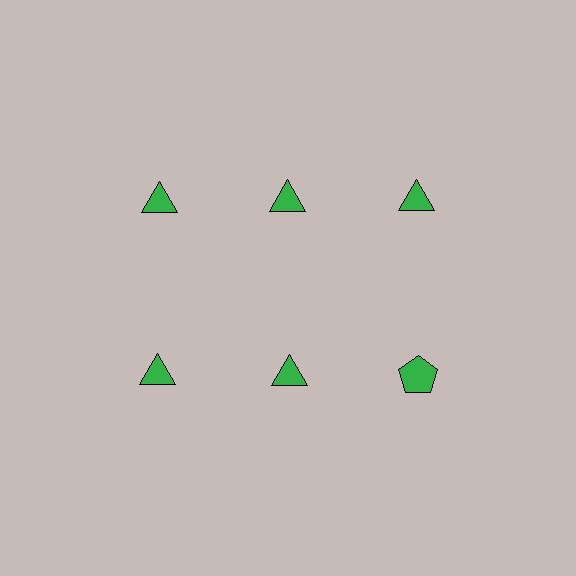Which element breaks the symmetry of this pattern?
The green pentagon in the second row, center column breaks the symmetry. All other shapes are green triangles.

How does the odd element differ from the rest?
It has a different shape: pentagon instead of triangle.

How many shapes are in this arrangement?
There are 6 shapes arranged in a grid pattern.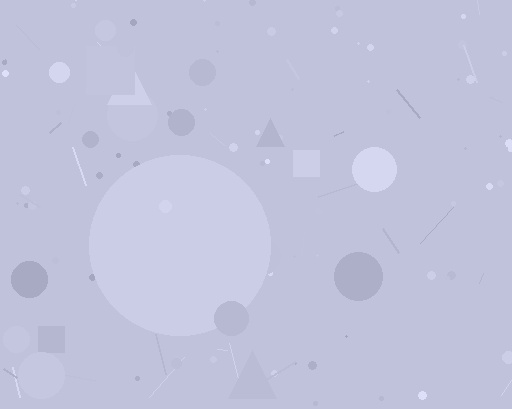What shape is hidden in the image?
A circle is hidden in the image.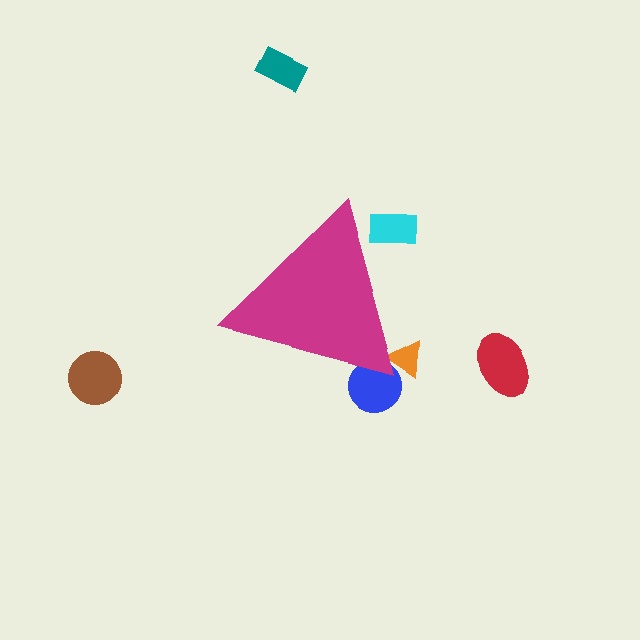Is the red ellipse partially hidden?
No, the red ellipse is fully visible.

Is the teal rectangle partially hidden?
No, the teal rectangle is fully visible.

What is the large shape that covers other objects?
A magenta triangle.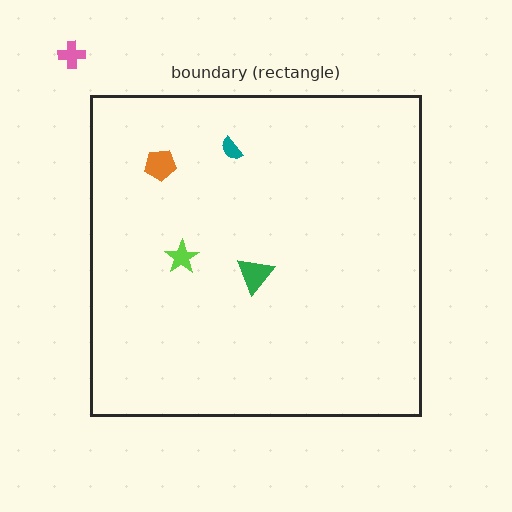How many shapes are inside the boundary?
4 inside, 1 outside.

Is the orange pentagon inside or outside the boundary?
Inside.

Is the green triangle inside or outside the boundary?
Inside.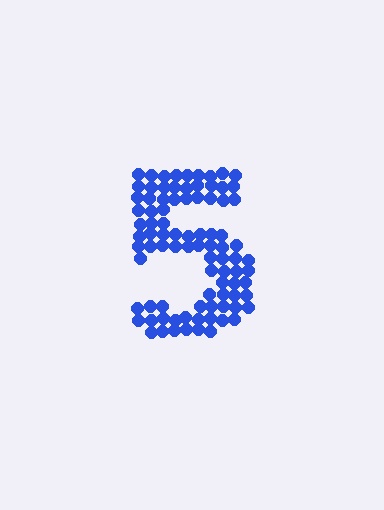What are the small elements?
The small elements are circles.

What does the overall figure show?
The overall figure shows the digit 5.